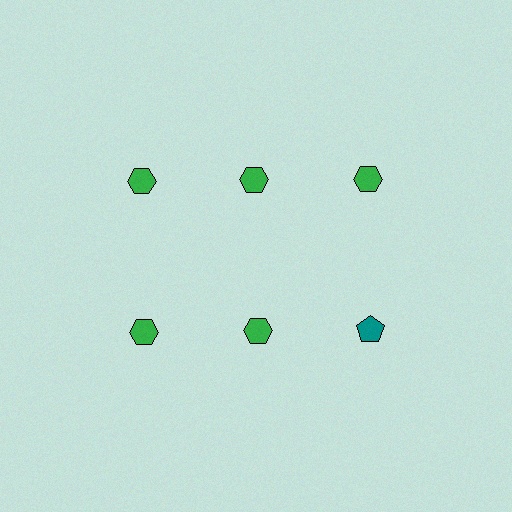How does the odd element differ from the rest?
It differs in both color (teal instead of green) and shape (pentagon instead of hexagon).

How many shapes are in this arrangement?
There are 6 shapes arranged in a grid pattern.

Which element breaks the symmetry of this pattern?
The teal pentagon in the second row, center column breaks the symmetry. All other shapes are green hexagons.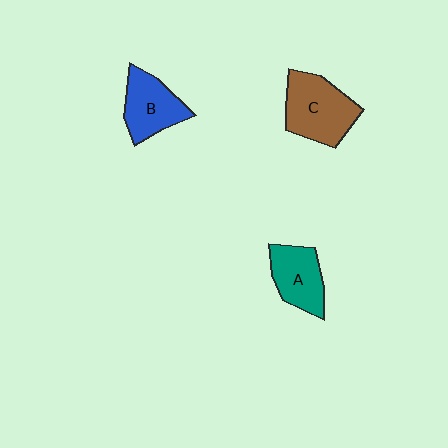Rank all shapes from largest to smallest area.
From largest to smallest: C (brown), B (blue), A (teal).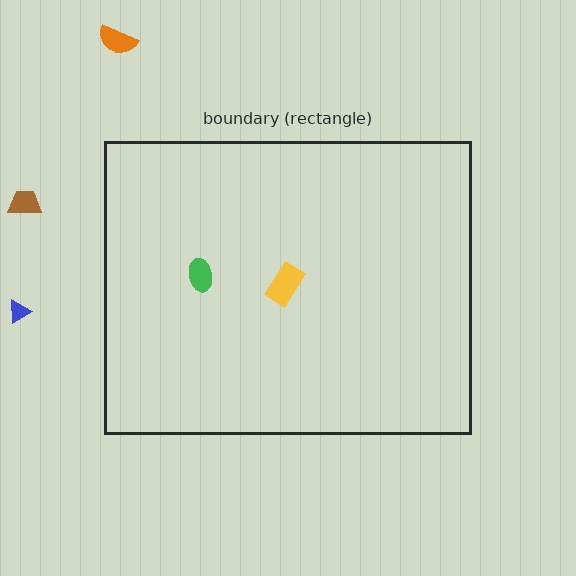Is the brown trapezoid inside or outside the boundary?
Outside.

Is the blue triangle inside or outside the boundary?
Outside.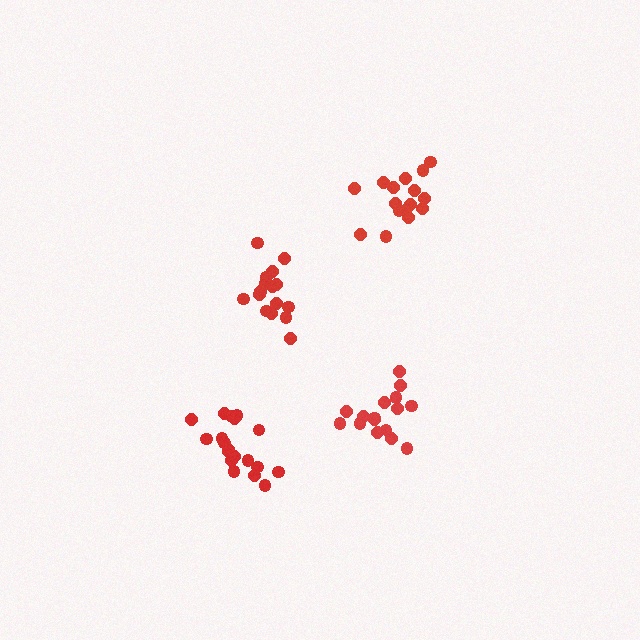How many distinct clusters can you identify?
There are 4 distinct clusters.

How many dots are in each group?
Group 1: 16 dots, Group 2: 16 dots, Group 3: 16 dots, Group 4: 20 dots (68 total).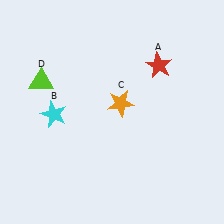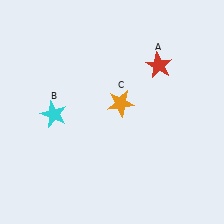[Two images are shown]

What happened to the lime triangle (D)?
The lime triangle (D) was removed in Image 2. It was in the top-left area of Image 1.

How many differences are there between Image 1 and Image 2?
There is 1 difference between the two images.